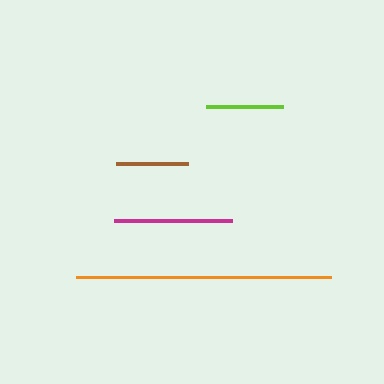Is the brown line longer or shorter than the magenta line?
The magenta line is longer than the brown line.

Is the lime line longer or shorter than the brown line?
The lime line is longer than the brown line.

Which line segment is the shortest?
The brown line is the shortest at approximately 72 pixels.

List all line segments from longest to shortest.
From longest to shortest: orange, magenta, lime, brown.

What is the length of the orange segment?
The orange segment is approximately 255 pixels long.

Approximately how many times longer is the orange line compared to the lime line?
The orange line is approximately 3.3 times the length of the lime line.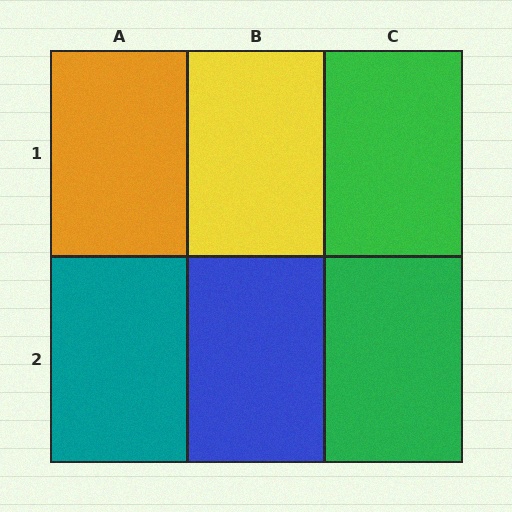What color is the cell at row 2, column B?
Blue.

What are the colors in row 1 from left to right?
Orange, yellow, green.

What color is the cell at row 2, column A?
Teal.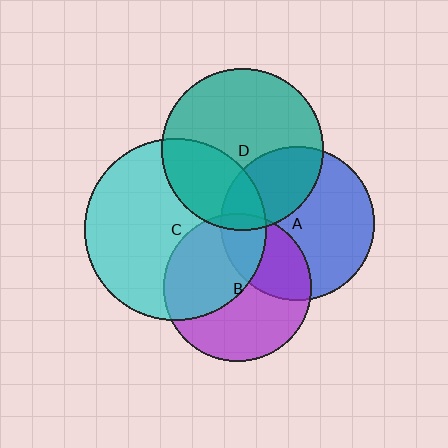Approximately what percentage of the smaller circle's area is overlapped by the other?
Approximately 5%.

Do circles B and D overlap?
Yes.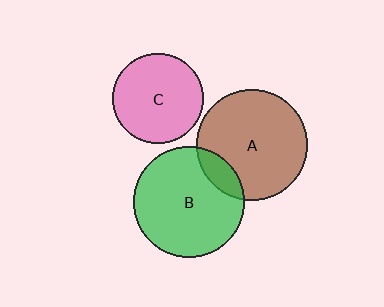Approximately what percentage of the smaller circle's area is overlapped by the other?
Approximately 15%.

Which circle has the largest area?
Circle A (brown).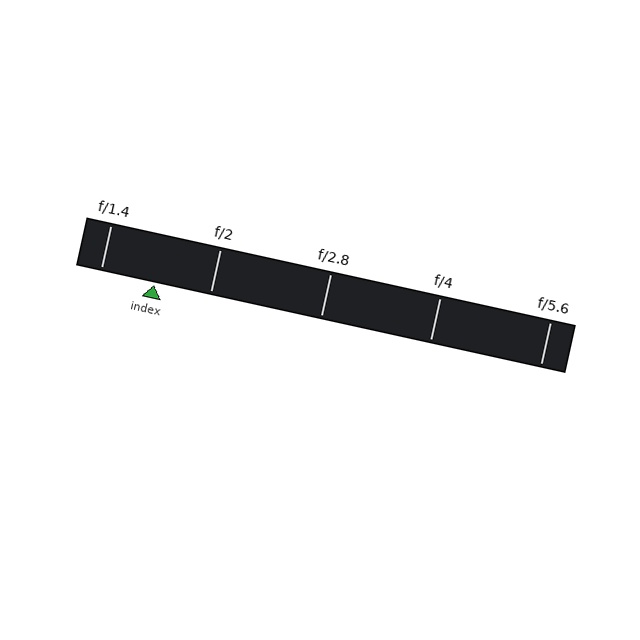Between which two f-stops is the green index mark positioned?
The index mark is between f/1.4 and f/2.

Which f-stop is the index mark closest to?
The index mark is closest to f/1.4.